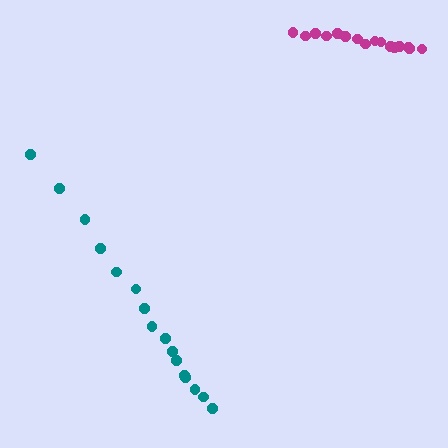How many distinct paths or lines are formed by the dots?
There are 2 distinct paths.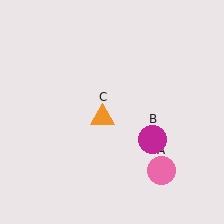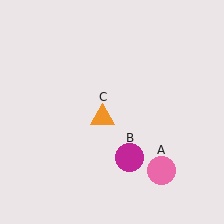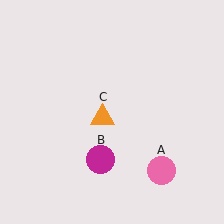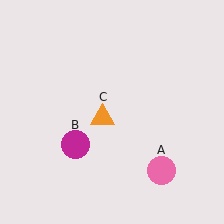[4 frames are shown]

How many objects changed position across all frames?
1 object changed position: magenta circle (object B).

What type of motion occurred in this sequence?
The magenta circle (object B) rotated clockwise around the center of the scene.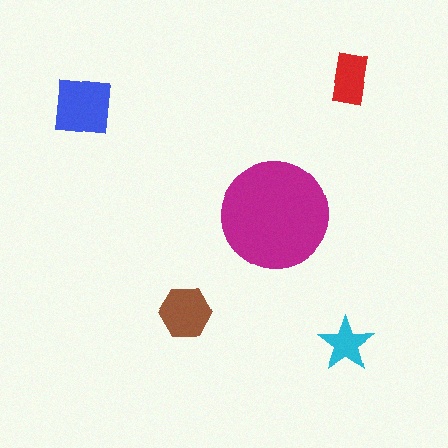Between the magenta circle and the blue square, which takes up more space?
The magenta circle.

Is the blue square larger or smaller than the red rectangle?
Larger.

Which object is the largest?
The magenta circle.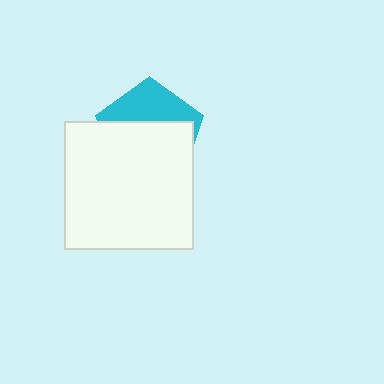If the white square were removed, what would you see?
You would see the complete cyan pentagon.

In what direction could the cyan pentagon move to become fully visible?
The cyan pentagon could move up. That would shift it out from behind the white square entirely.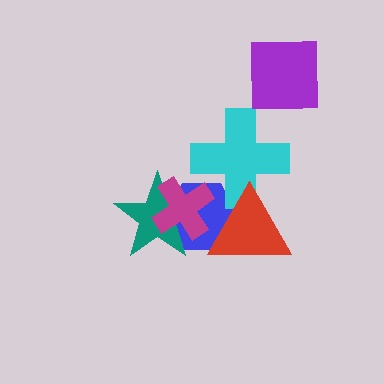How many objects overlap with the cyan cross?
2 objects overlap with the cyan cross.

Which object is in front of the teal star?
The magenta cross is in front of the teal star.